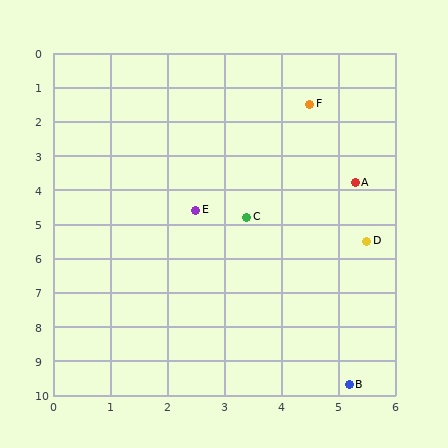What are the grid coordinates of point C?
Point C is at approximately (3.4, 4.8).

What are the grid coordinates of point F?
Point F is at approximately (4.5, 1.5).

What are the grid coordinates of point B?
Point B is at approximately (5.2, 9.7).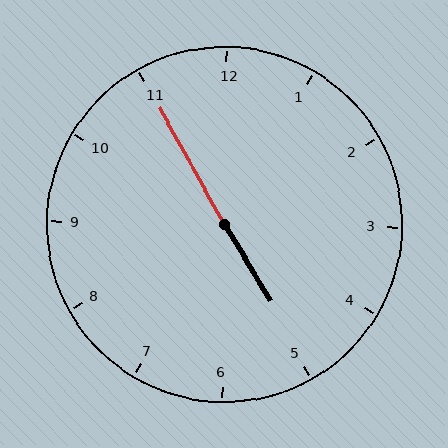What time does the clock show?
4:55.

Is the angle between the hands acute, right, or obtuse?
It is obtuse.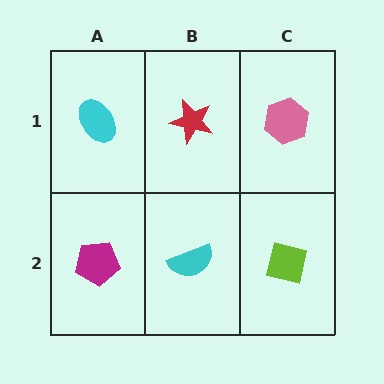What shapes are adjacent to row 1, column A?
A magenta pentagon (row 2, column A), a red star (row 1, column B).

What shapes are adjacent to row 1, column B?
A cyan semicircle (row 2, column B), a cyan ellipse (row 1, column A), a pink hexagon (row 1, column C).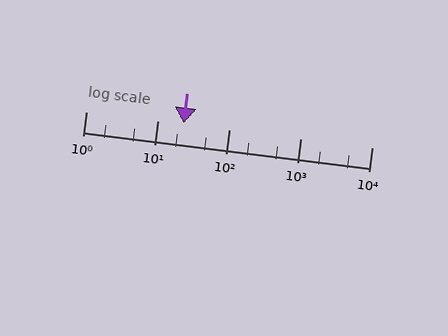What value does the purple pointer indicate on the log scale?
The pointer indicates approximately 23.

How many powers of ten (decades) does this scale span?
The scale spans 4 decades, from 1 to 10000.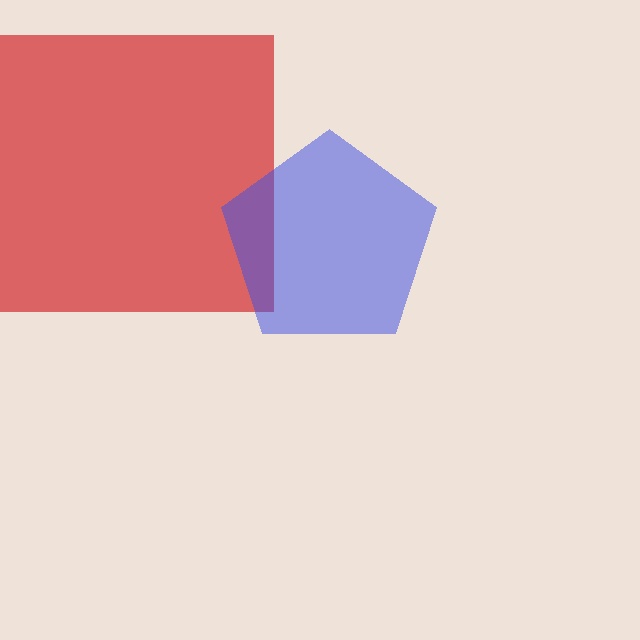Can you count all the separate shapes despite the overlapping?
Yes, there are 2 separate shapes.